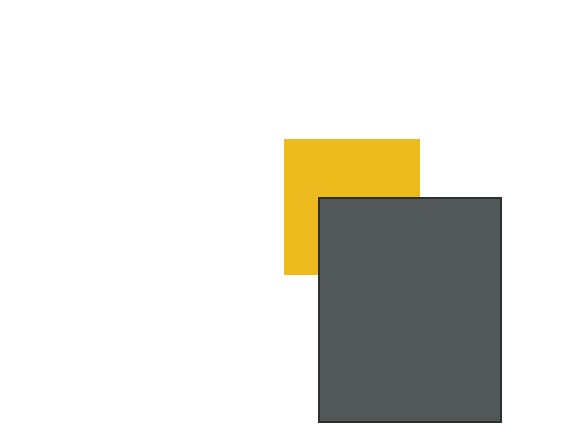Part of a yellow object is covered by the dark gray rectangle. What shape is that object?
It is a square.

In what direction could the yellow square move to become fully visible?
The yellow square could move up. That would shift it out from behind the dark gray rectangle entirely.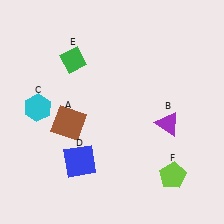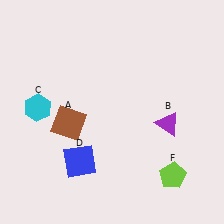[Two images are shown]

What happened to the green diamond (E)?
The green diamond (E) was removed in Image 2. It was in the top-left area of Image 1.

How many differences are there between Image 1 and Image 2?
There is 1 difference between the two images.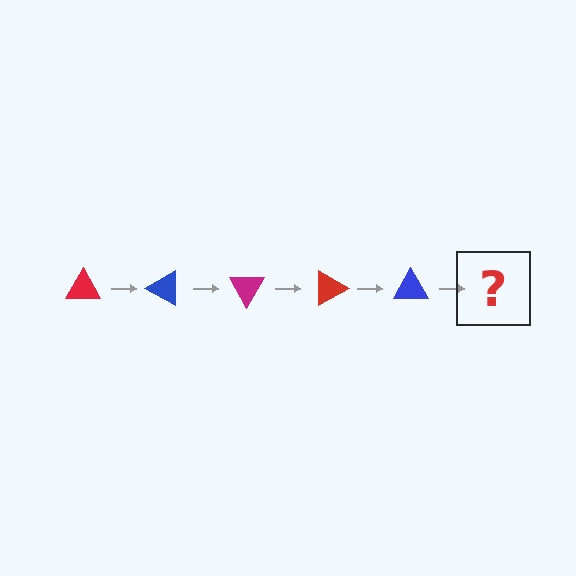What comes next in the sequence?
The next element should be a magenta triangle, rotated 150 degrees from the start.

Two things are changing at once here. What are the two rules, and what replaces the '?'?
The two rules are that it rotates 30 degrees each step and the color cycles through red, blue, and magenta. The '?' should be a magenta triangle, rotated 150 degrees from the start.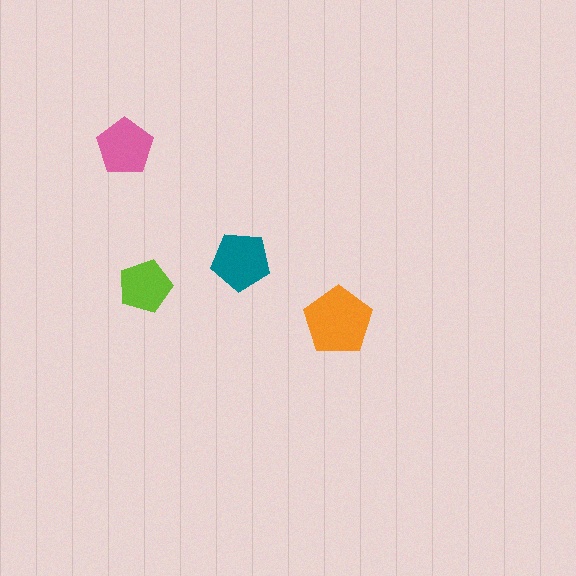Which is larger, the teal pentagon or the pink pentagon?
The teal one.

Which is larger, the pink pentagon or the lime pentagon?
The pink one.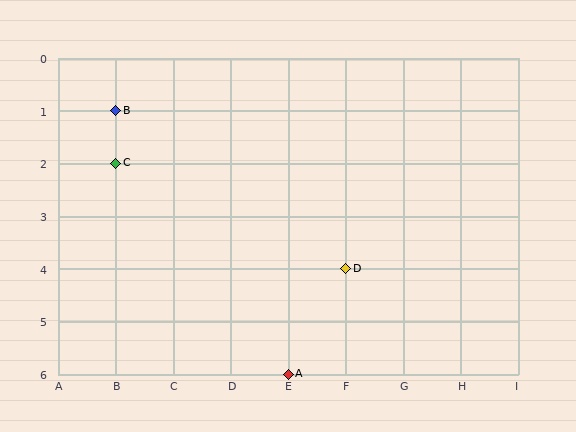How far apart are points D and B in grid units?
Points D and B are 4 columns and 3 rows apart (about 5.0 grid units diagonally).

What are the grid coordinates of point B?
Point B is at grid coordinates (B, 1).